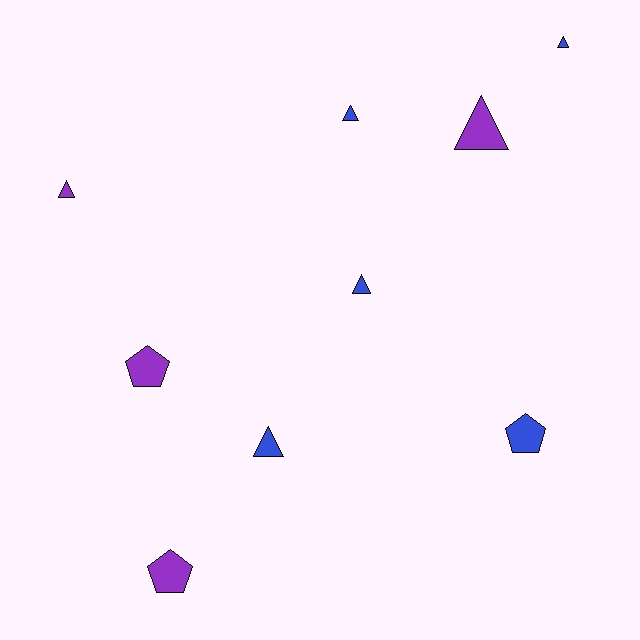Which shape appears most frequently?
Triangle, with 6 objects.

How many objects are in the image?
There are 9 objects.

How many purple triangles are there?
There are 2 purple triangles.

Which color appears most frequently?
Blue, with 5 objects.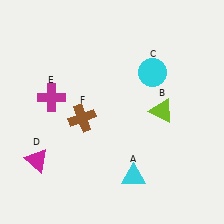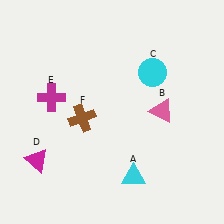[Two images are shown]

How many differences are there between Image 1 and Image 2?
There is 1 difference between the two images.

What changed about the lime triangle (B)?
In Image 1, B is lime. In Image 2, it changed to pink.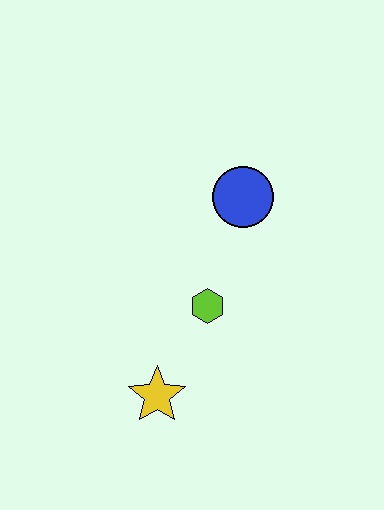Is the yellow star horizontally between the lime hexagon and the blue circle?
No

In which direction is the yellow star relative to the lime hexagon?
The yellow star is below the lime hexagon.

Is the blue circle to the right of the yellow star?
Yes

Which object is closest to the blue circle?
The lime hexagon is closest to the blue circle.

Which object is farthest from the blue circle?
The yellow star is farthest from the blue circle.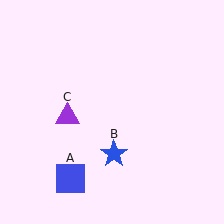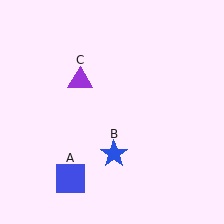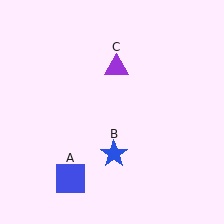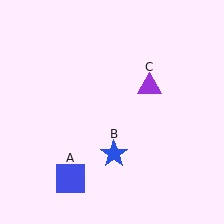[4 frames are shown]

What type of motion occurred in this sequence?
The purple triangle (object C) rotated clockwise around the center of the scene.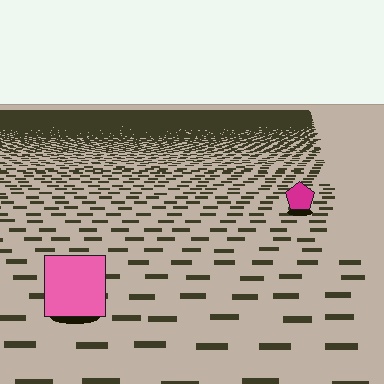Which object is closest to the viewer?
The pink square is closest. The texture marks near it are larger and more spread out.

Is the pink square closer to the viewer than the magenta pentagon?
Yes. The pink square is closer — you can tell from the texture gradient: the ground texture is coarser near it.